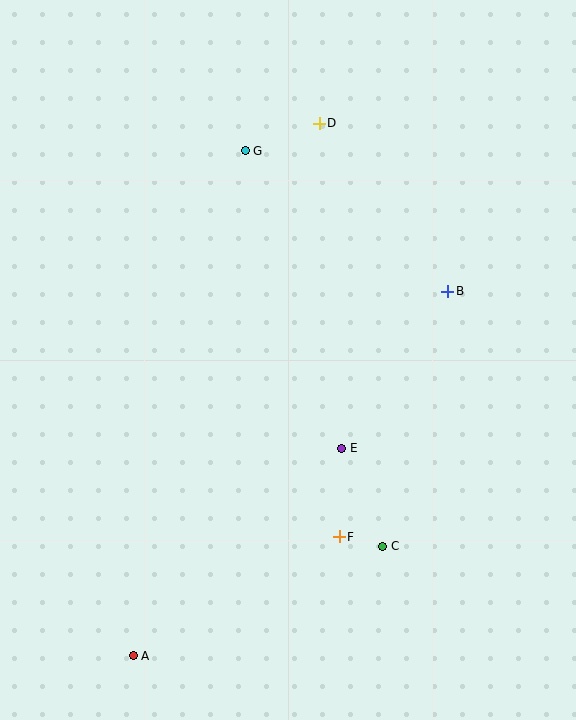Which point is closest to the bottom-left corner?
Point A is closest to the bottom-left corner.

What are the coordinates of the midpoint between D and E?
The midpoint between D and E is at (331, 286).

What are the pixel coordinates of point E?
Point E is at (342, 448).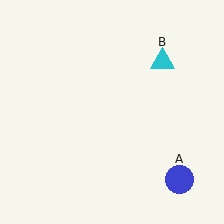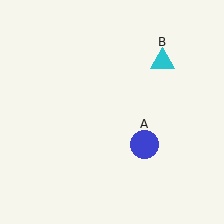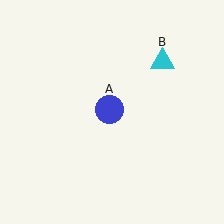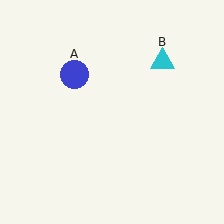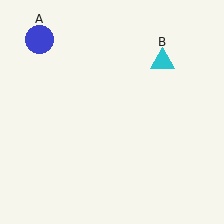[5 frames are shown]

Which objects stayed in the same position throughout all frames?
Cyan triangle (object B) remained stationary.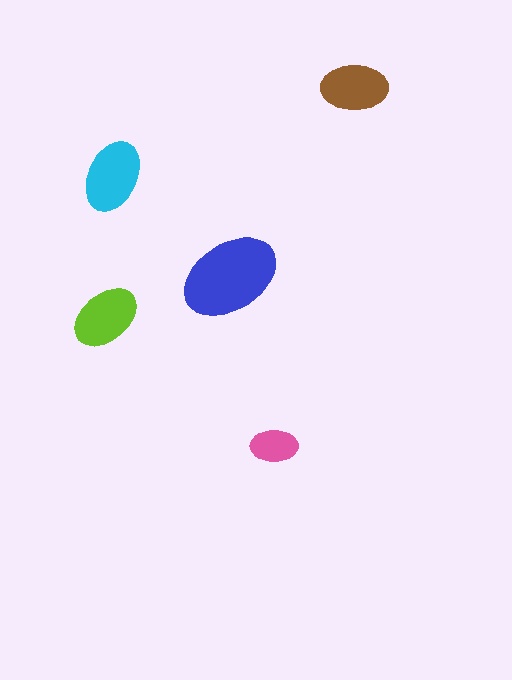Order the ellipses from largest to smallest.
the blue one, the cyan one, the lime one, the brown one, the pink one.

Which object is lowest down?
The pink ellipse is bottommost.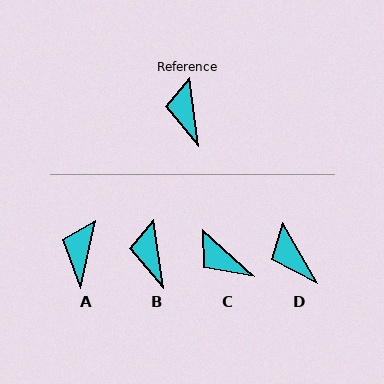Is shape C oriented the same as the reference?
No, it is off by about 40 degrees.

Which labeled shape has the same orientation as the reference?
B.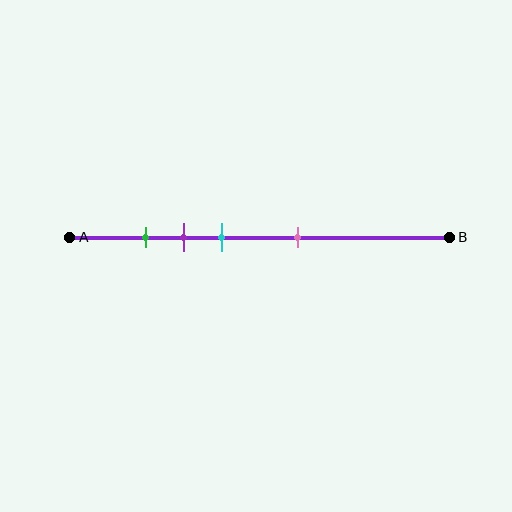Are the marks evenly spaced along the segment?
No, the marks are not evenly spaced.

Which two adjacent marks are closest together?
The green and purple marks are the closest adjacent pair.